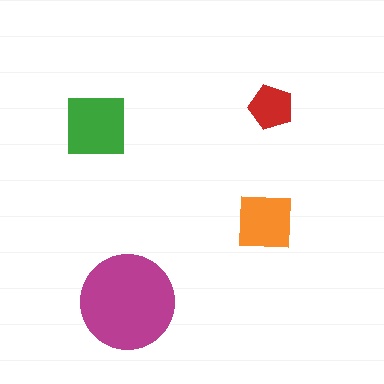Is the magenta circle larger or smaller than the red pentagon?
Larger.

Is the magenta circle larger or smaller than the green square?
Larger.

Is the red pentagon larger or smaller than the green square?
Smaller.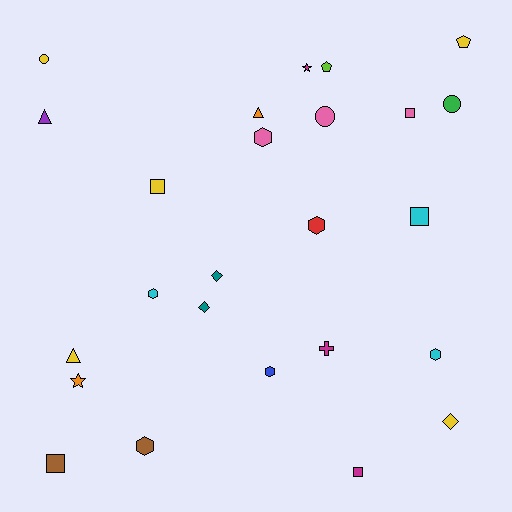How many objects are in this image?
There are 25 objects.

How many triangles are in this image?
There are 3 triangles.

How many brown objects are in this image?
There are 2 brown objects.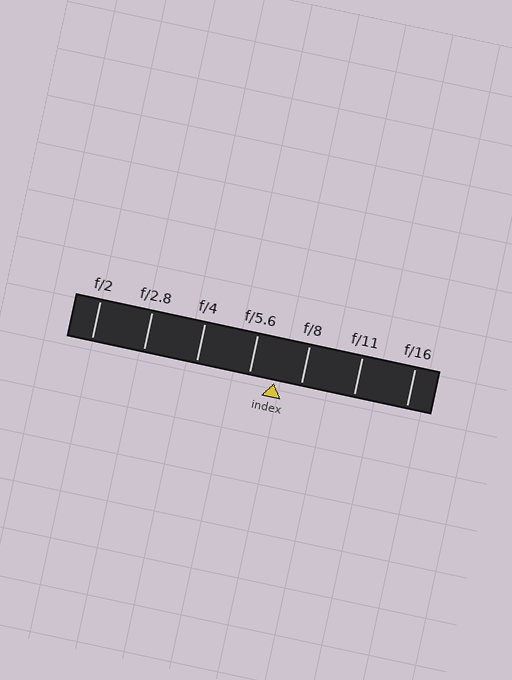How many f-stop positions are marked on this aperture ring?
There are 7 f-stop positions marked.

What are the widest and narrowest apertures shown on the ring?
The widest aperture shown is f/2 and the narrowest is f/16.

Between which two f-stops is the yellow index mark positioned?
The index mark is between f/5.6 and f/8.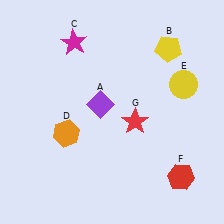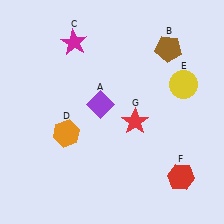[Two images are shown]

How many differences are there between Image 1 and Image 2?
There is 1 difference between the two images.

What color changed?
The pentagon (B) changed from yellow in Image 1 to brown in Image 2.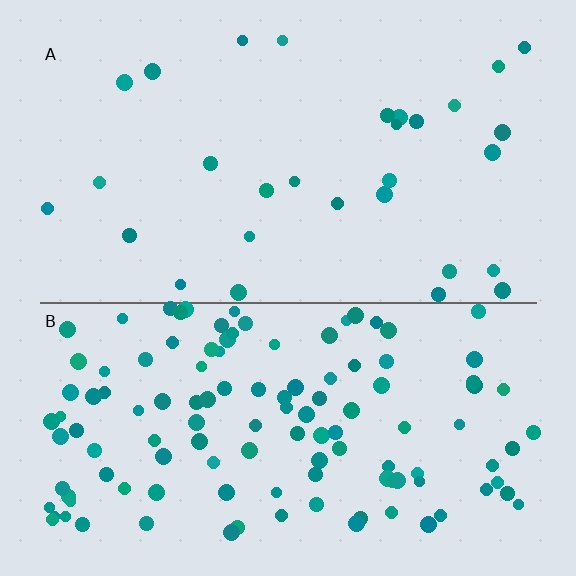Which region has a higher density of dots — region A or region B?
B (the bottom).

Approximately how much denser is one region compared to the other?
Approximately 4.0× — region B over region A.